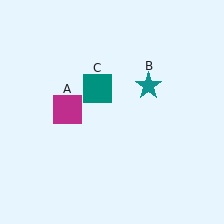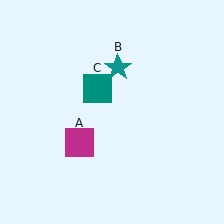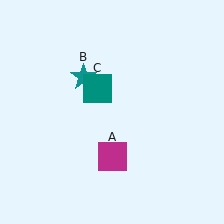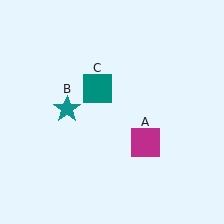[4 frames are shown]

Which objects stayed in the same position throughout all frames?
Teal square (object C) remained stationary.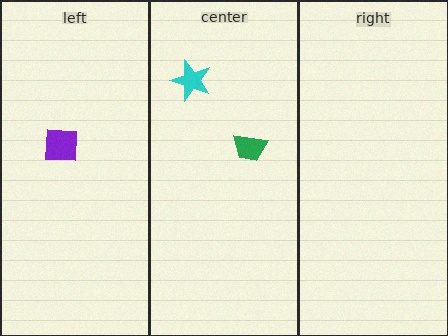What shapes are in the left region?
The purple square.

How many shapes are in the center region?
2.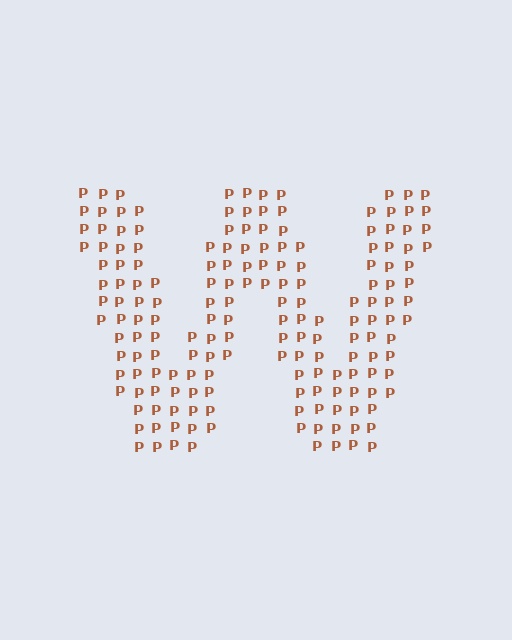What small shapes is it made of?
It is made of small letter P's.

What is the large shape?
The large shape is the letter W.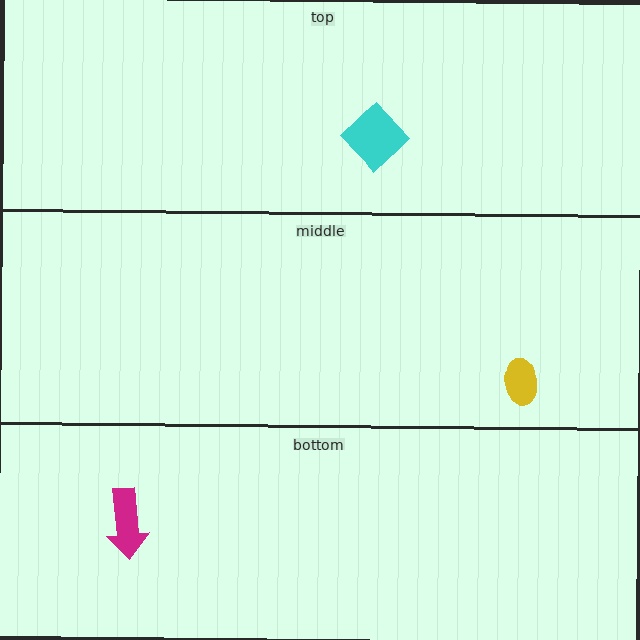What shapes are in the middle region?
The yellow ellipse.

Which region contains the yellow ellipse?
The middle region.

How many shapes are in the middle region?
1.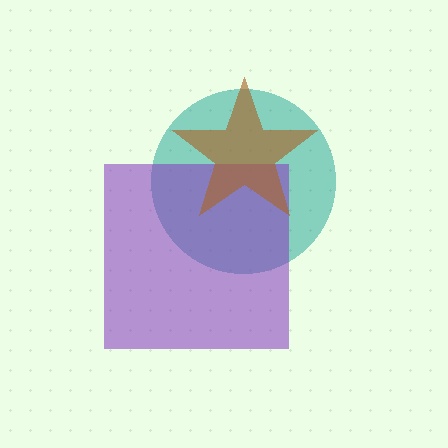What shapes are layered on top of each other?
The layered shapes are: a teal circle, a purple square, a brown star.